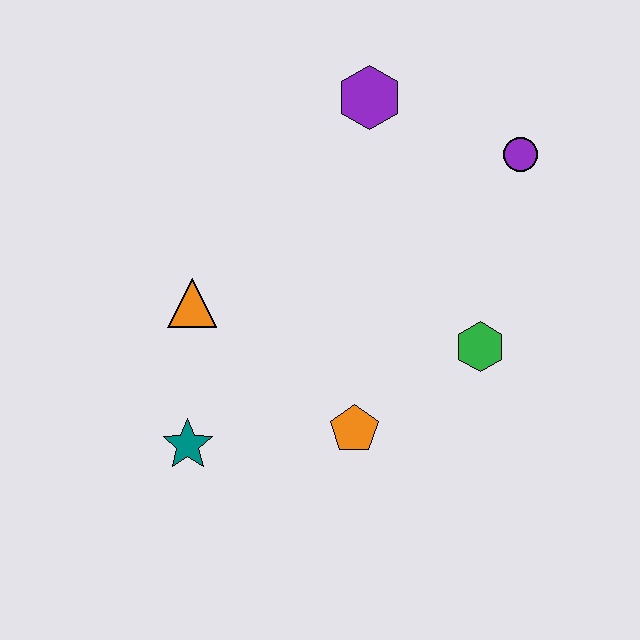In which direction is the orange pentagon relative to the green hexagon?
The orange pentagon is to the left of the green hexagon.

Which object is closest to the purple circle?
The purple hexagon is closest to the purple circle.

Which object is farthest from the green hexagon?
The teal star is farthest from the green hexagon.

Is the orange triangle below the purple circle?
Yes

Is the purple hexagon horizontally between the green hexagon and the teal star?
Yes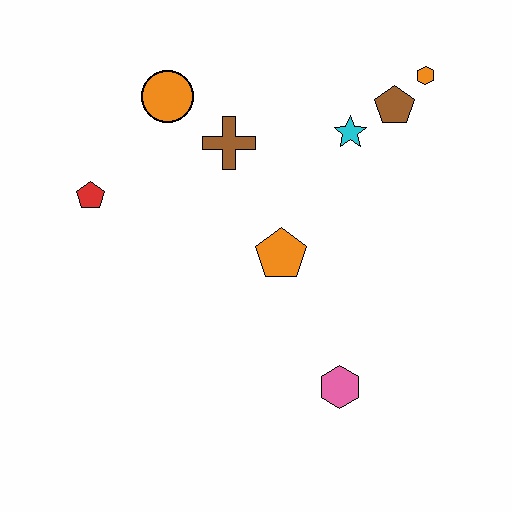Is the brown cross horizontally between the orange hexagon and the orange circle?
Yes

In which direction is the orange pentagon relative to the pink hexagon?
The orange pentagon is above the pink hexagon.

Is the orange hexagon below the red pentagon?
No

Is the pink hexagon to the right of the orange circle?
Yes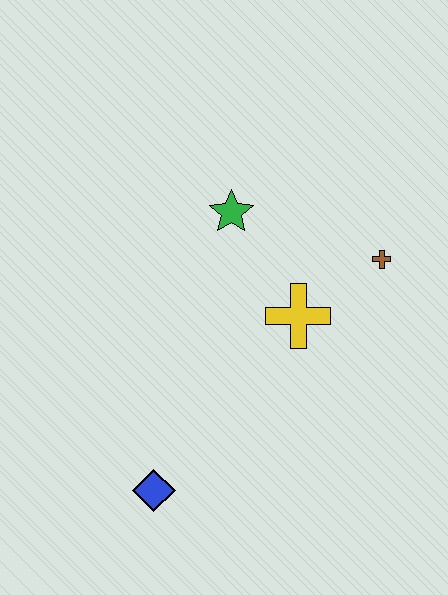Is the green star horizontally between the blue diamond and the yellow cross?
Yes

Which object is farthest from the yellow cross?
The blue diamond is farthest from the yellow cross.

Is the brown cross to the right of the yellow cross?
Yes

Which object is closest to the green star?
The yellow cross is closest to the green star.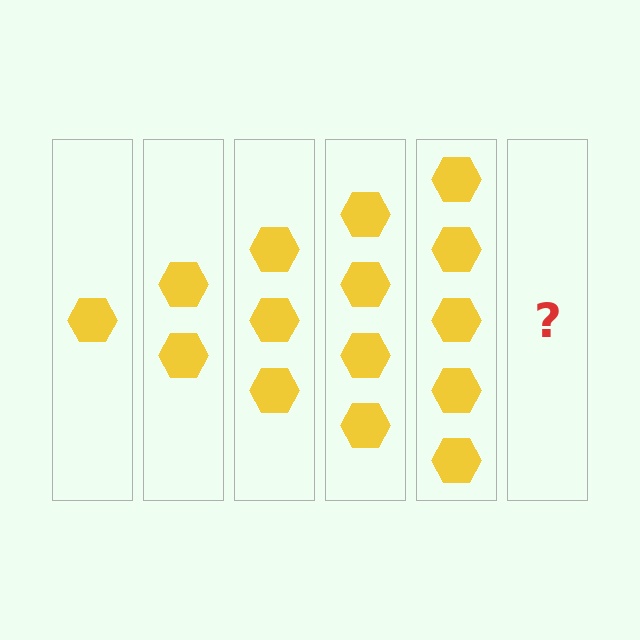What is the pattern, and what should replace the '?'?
The pattern is that each step adds one more hexagon. The '?' should be 6 hexagons.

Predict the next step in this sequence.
The next step is 6 hexagons.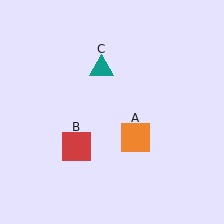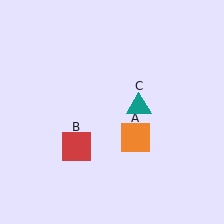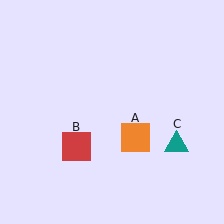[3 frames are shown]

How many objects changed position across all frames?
1 object changed position: teal triangle (object C).